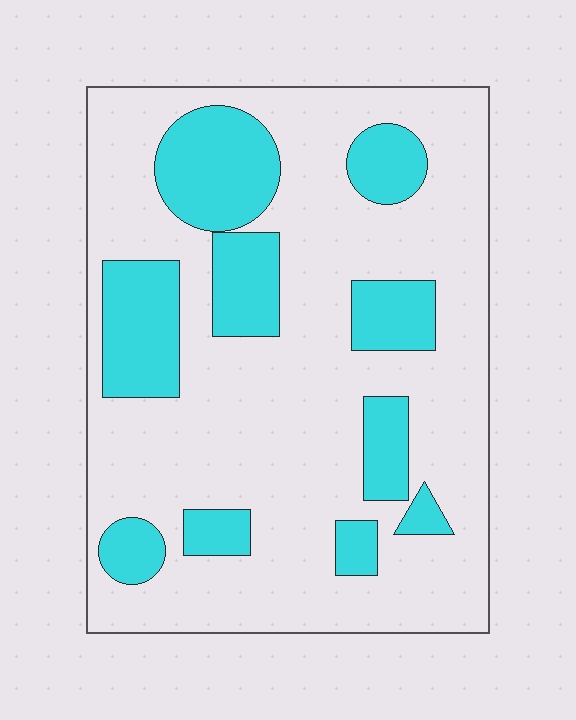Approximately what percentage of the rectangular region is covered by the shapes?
Approximately 25%.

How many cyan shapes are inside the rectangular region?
10.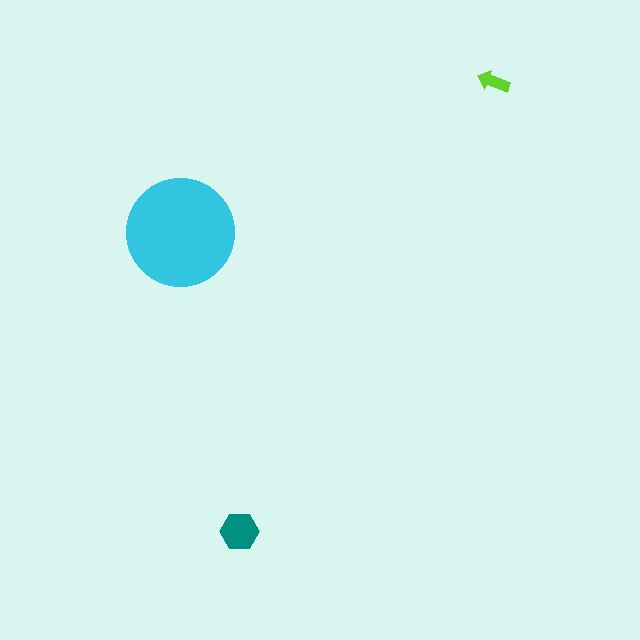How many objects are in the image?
There are 3 objects in the image.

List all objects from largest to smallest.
The cyan circle, the teal hexagon, the lime arrow.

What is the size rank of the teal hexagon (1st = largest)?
2nd.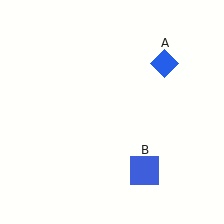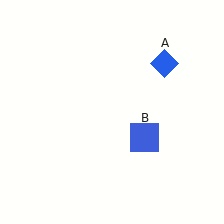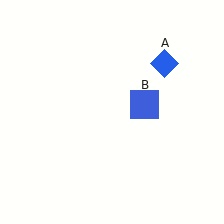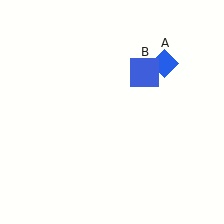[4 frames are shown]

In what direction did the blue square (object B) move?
The blue square (object B) moved up.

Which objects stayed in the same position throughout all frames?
Blue diamond (object A) remained stationary.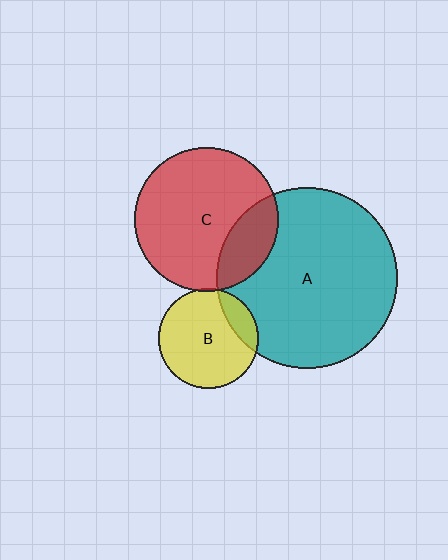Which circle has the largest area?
Circle A (teal).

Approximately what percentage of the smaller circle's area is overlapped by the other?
Approximately 5%.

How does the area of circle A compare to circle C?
Approximately 1.6 times.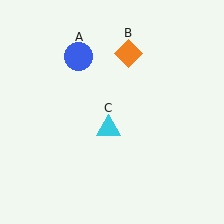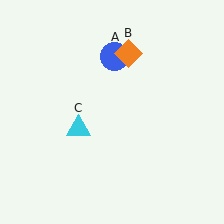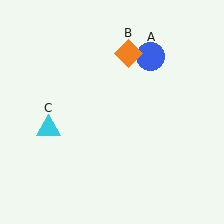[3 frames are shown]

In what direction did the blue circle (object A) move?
The blue circle (object A) moved right.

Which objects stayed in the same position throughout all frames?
Orange diamond (object B) remained stationary.